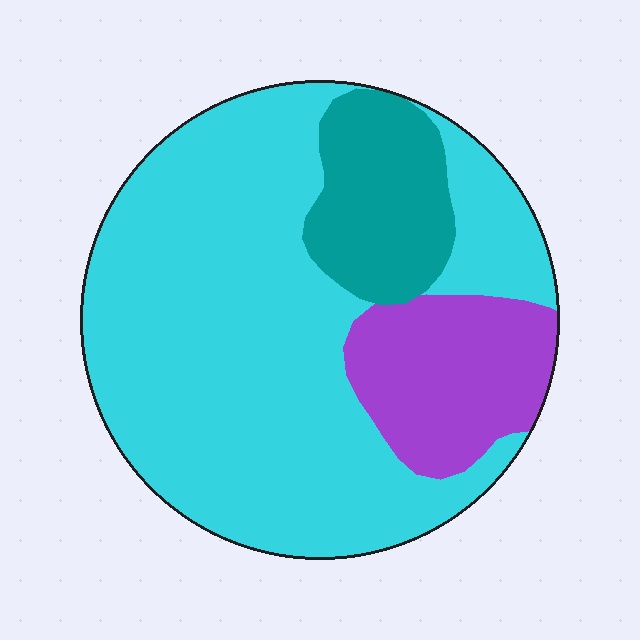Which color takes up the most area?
Cyan, at roughly 70%.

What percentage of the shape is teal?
Teal covers roughly 15% of the shape.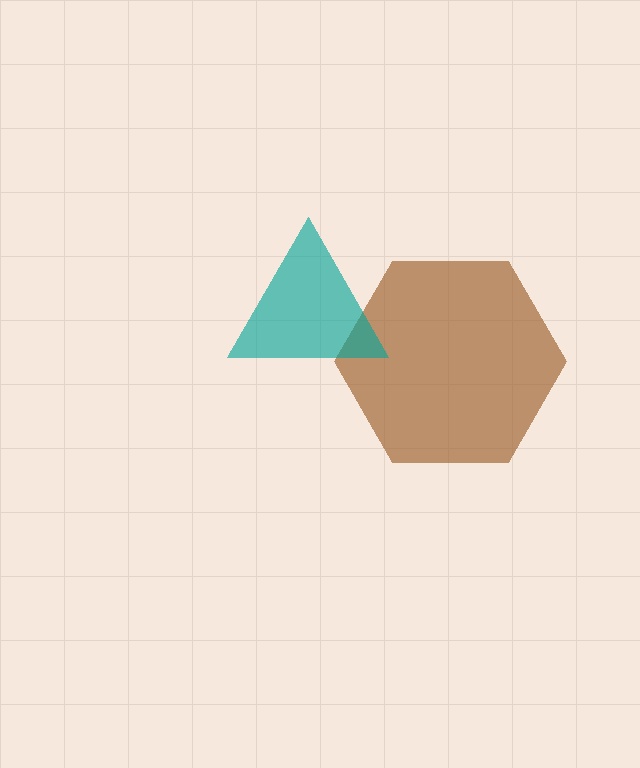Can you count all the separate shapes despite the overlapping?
Yes, there are 2 separate shapes.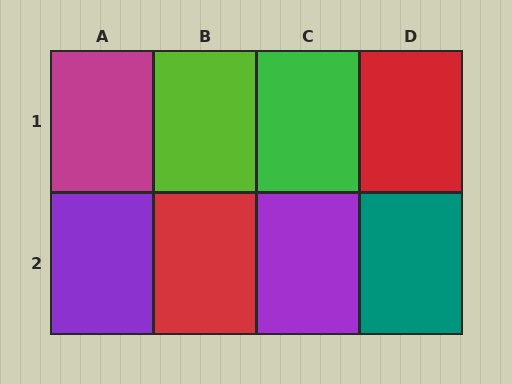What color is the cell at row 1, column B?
Lime.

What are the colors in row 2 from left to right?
Purple, red, purple, teal.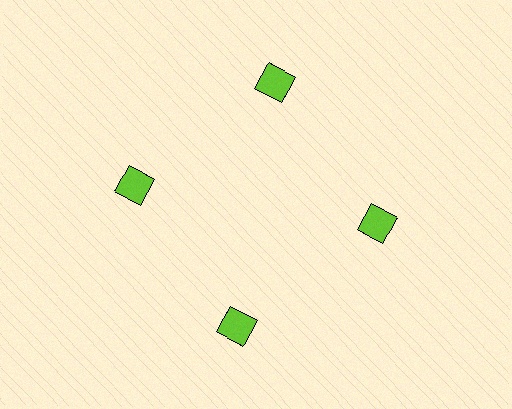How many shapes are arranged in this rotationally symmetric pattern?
There are 4 shapes, arranged in 4 groups of 1.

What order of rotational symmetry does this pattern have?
This pattern has 4-fold rotational symmetry.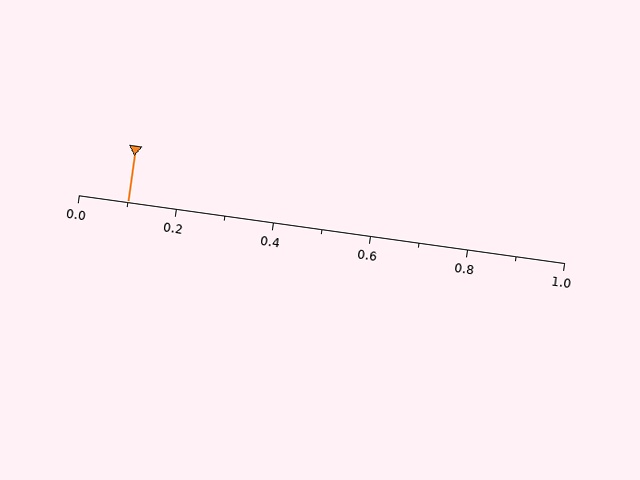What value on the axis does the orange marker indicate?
The marker indicates approximately 0.1.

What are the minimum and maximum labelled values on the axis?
The axis runs from 0.0 to 1.0.